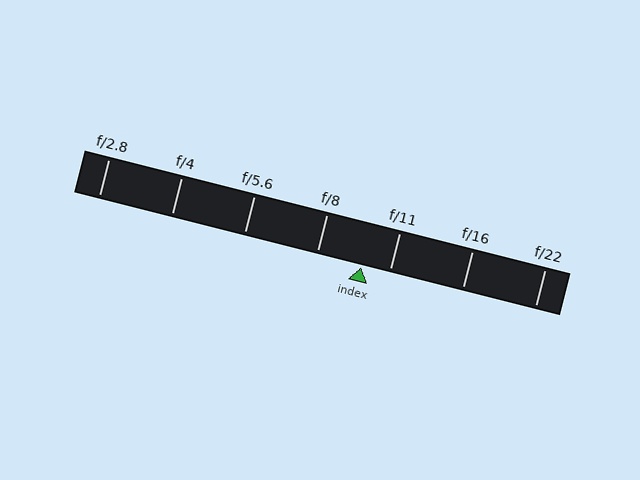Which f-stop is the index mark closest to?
The index mark is closest to f/11.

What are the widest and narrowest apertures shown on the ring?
The widest aperture shown is f/2.8 and the narrowest is f/22.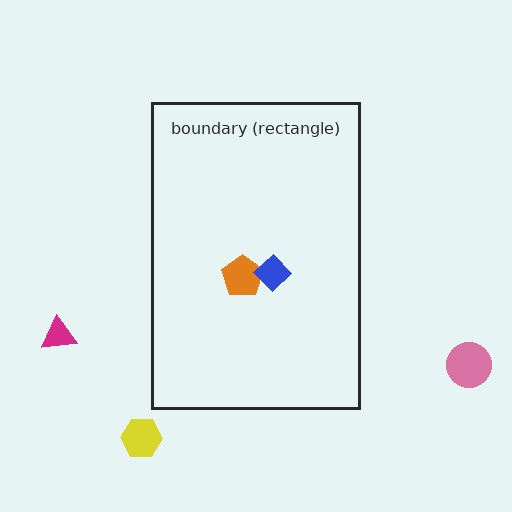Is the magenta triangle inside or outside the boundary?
Outside.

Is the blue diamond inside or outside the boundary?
Inside.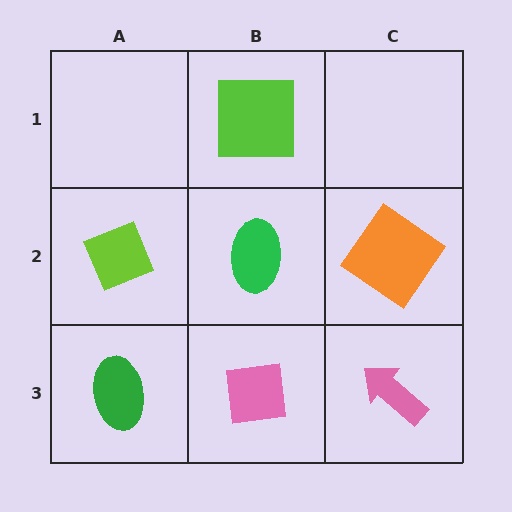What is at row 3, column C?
A pink arrow.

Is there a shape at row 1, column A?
No, that cell is empty.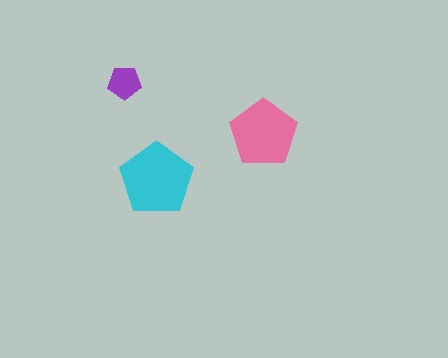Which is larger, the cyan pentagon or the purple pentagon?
The cyan one.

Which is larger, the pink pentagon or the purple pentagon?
The pink one.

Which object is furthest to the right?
The pink pentagon is rightmost.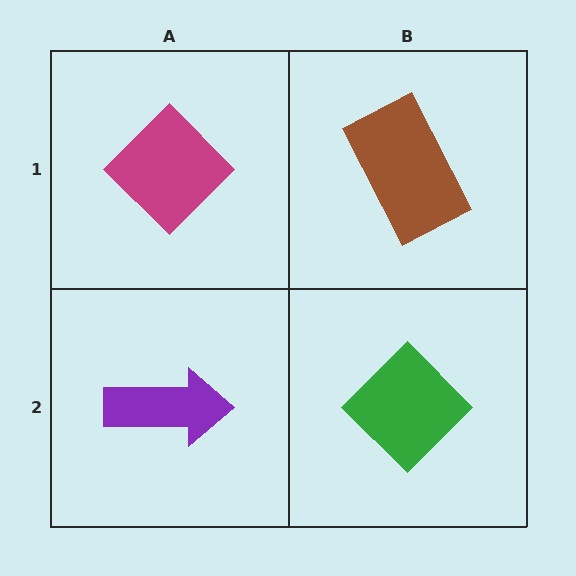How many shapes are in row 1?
2 shapes.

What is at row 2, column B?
A green diamond.